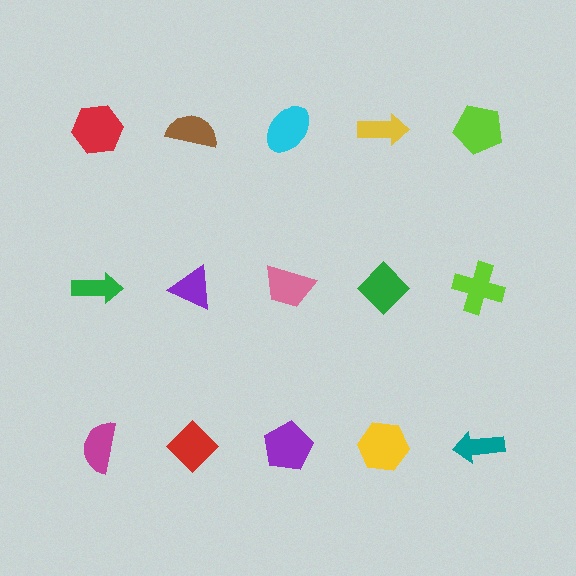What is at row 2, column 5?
A lime cross.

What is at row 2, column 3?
A pink trapezoid.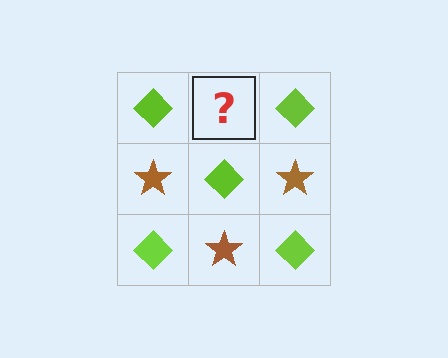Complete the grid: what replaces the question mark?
The question mark should be replaced with a brown star.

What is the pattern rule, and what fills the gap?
The rule is that it alternates lime diamond and brown star in a checkerboard pattern. The gap should be filled with a brown star.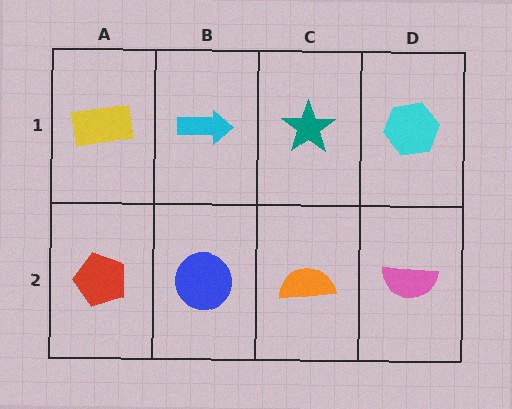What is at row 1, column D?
A cyan hexagon.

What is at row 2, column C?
An orange semicircle.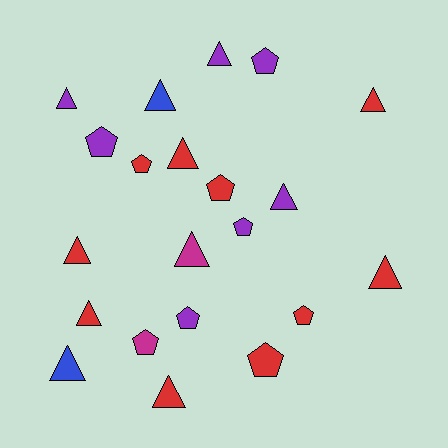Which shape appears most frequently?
Triangle, with 12 objects.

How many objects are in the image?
There are 21 objects.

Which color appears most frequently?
Red, with 10 objects.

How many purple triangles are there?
There are 3 purple triangles.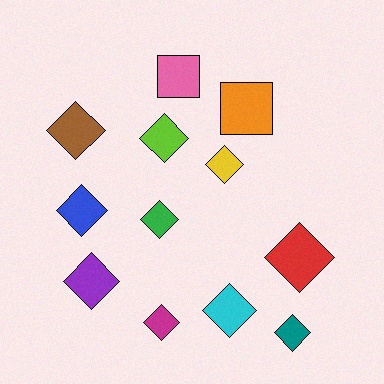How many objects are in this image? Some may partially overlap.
There are 12 objects.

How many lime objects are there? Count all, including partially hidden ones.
There is 1 lime object.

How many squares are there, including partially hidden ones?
There are 2 squares.